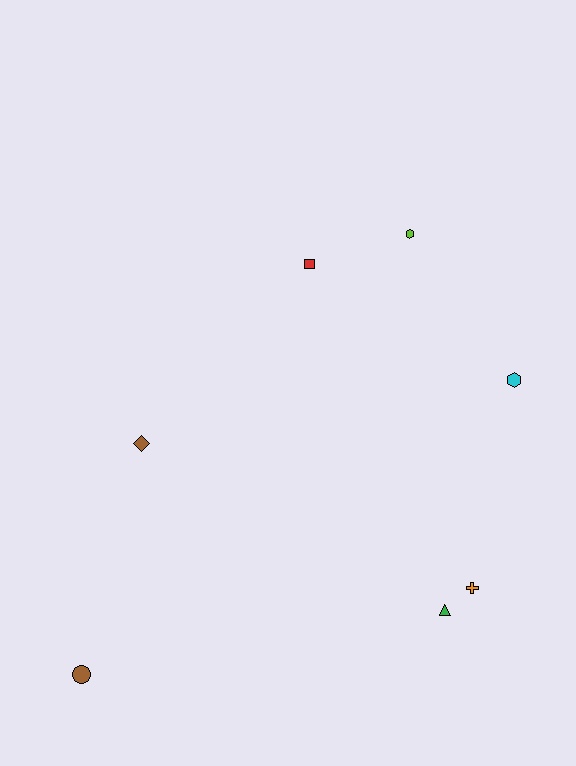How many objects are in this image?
There are 7 objects.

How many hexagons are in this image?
There are 2 hexagons.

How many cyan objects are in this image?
There is 1 cyan object.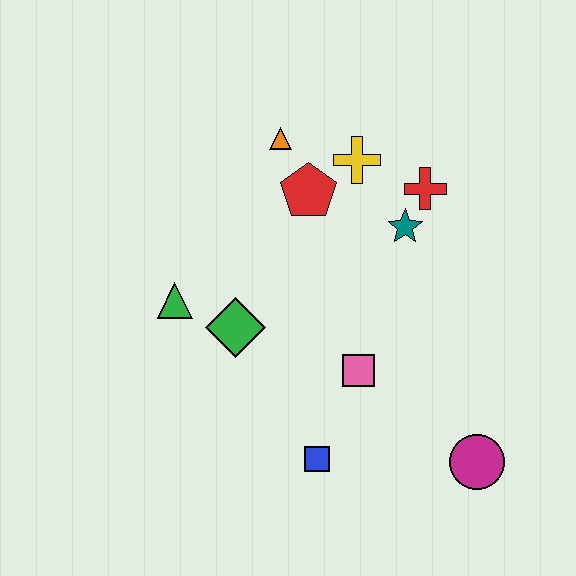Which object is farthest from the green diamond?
The magenta circle is farthest from the green diamond.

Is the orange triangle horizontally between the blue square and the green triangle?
Yes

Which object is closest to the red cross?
The teal star is closest to the red cross.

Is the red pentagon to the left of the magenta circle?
Yes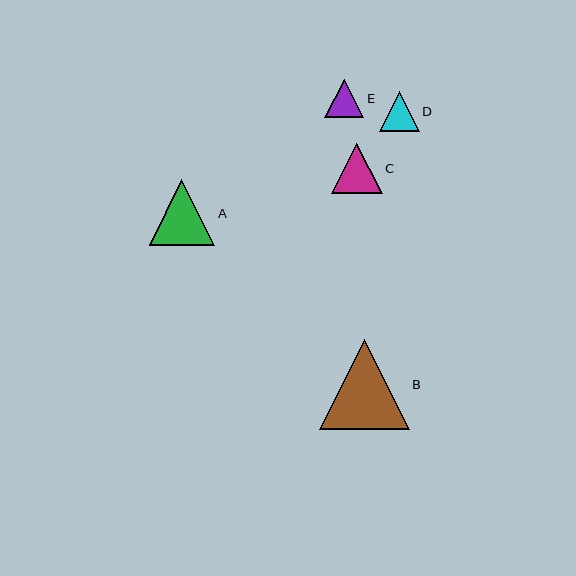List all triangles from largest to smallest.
From largest to smallest: B, A, C, D, E.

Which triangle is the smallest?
Triangle E is the smallest with a size of approximately 39 pixels.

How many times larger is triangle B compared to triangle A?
Triangle B is approximately 1.4 times the size of triangle A.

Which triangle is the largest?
Triangle B is the largest with a size of approximately 90 pixels.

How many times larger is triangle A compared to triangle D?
Triangle A is approximately 1.7 times the size of triangle D.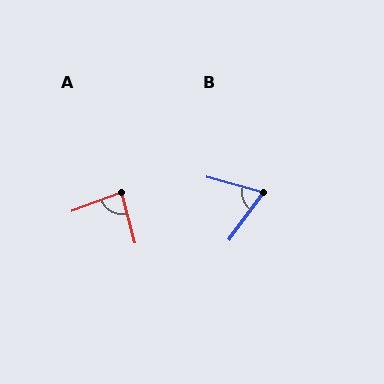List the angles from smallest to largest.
B (69°), A (84°).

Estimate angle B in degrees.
Approximately 69 degrees.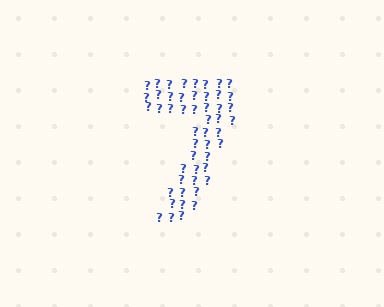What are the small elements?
The small elements are question marks.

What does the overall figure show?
The overall figure shows the digit 7.